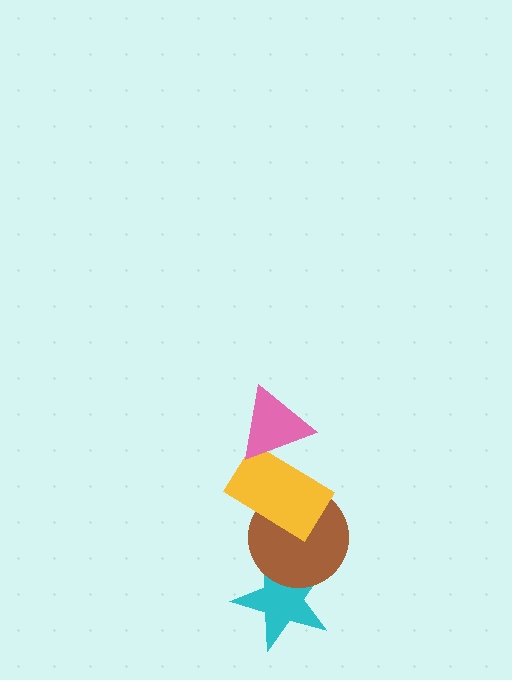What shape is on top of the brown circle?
The yellow rectangle is on top of the brown circle.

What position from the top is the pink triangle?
The pink triangle is 1st from the top.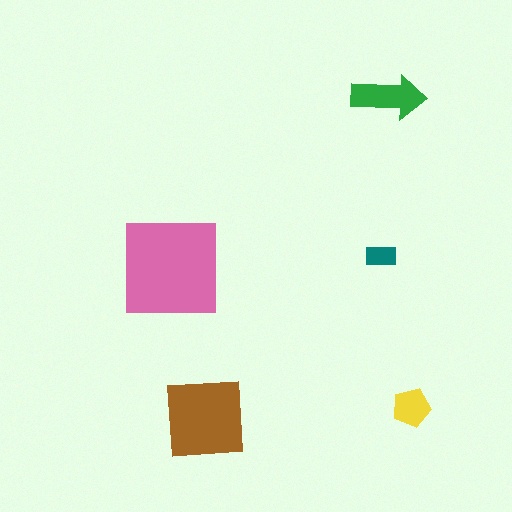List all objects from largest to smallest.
The pink square, the brown square, the green arrow, the yellow pentagon, the teal rectangle.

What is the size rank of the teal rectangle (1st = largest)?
5th.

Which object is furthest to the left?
The pink square is leftmost.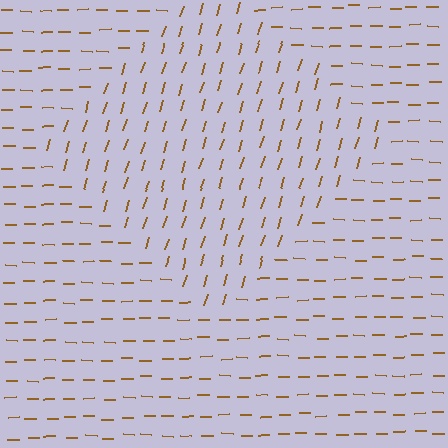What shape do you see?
I see a diamond.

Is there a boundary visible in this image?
Yes, there is a texture boundary formed by a change in line orientation.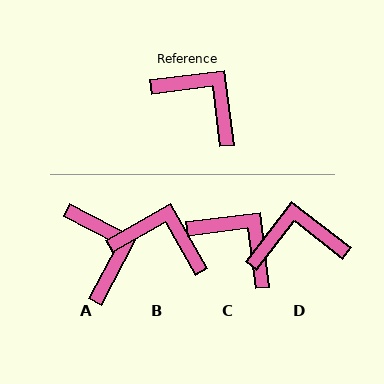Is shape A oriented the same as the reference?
No, it is off by about 35 degrees.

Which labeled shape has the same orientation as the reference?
C.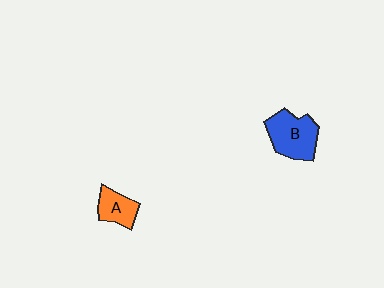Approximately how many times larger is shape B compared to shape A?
Approximately 1.7 times.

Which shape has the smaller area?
Shape A (orange).